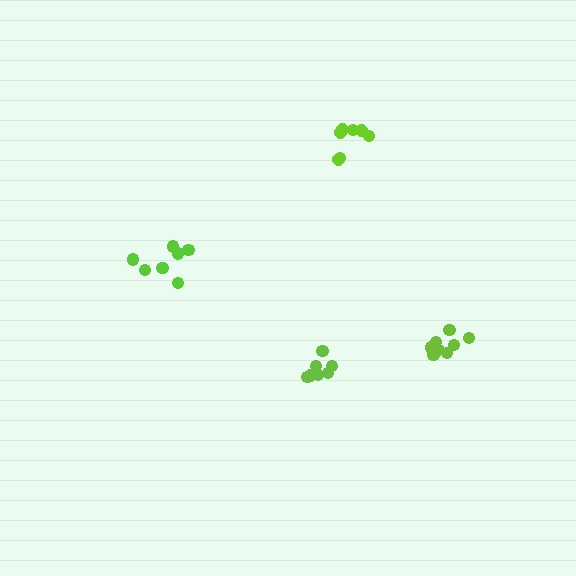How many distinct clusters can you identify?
There are 4 distinct clusters.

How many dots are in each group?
Group 1: 8 dots, Group 2: 7 dots, Group 3: 7 dots, Group 4: 7 dots (29 total).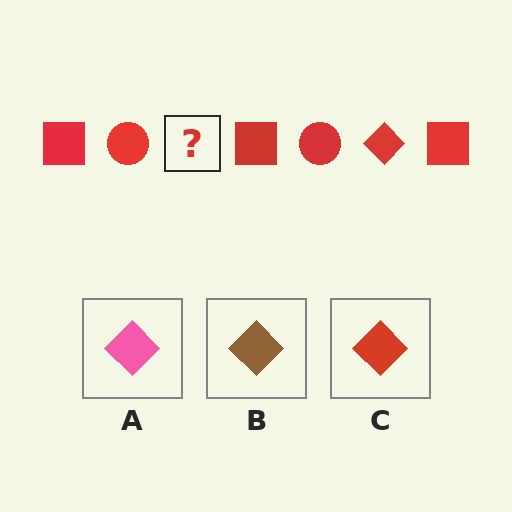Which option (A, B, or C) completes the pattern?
C.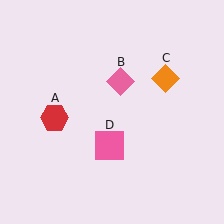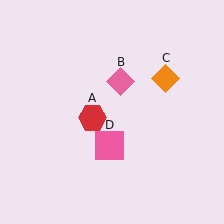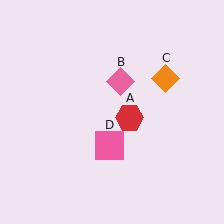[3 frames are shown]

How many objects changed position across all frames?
1 object changed position: red hexagon (object A).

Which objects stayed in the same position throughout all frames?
Pink diamond (object B) and orange diamond (object C) and pink square (object D) remained stationary.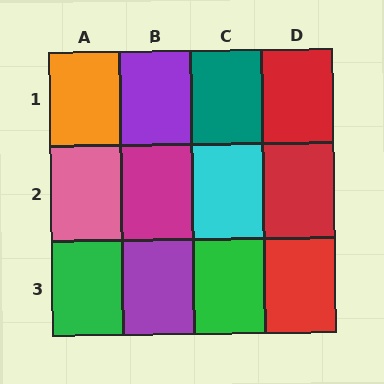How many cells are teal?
1 cell is teal.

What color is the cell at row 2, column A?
Pink.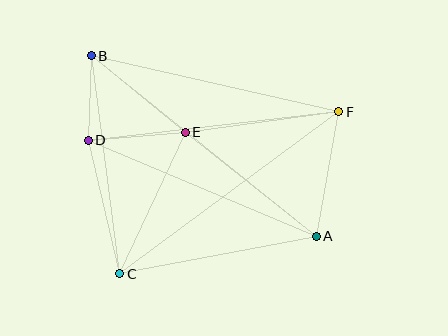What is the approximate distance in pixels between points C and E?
The distance between C and E is approximately 156 pixels.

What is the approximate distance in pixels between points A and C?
The distance between A and C is approximately 200 pixels.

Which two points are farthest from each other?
Points A and B are farthest from each other.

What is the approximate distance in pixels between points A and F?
The distance between A and F is approximately 127 pixels.